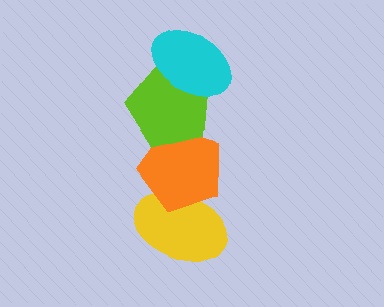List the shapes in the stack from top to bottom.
From top to bottom: the cyan ellipse, the lime pentagon, the orange pentagon, the yellow ellipse.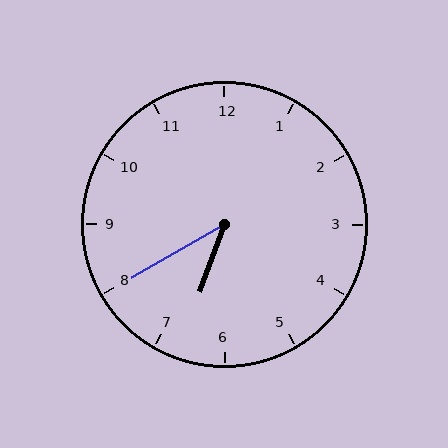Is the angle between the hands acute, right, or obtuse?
It is acute.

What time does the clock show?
6:40.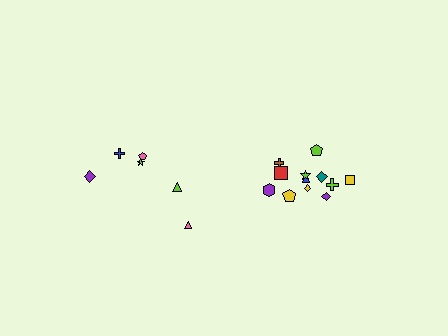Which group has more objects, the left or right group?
The right group.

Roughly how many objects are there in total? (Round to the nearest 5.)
Roughly 20 objects in total.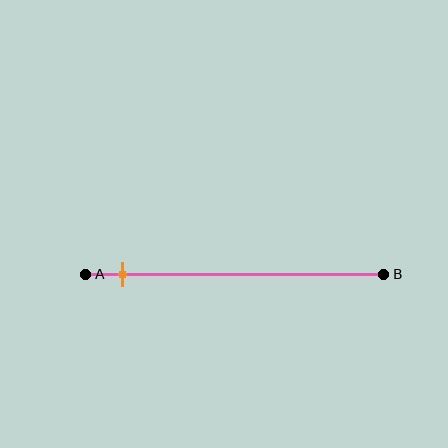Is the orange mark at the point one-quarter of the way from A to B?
No, the mark is at about 10% from A, not at the 25% one-quarter point.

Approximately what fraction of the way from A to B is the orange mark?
The orange mark is approximately 10% of the way from A to B.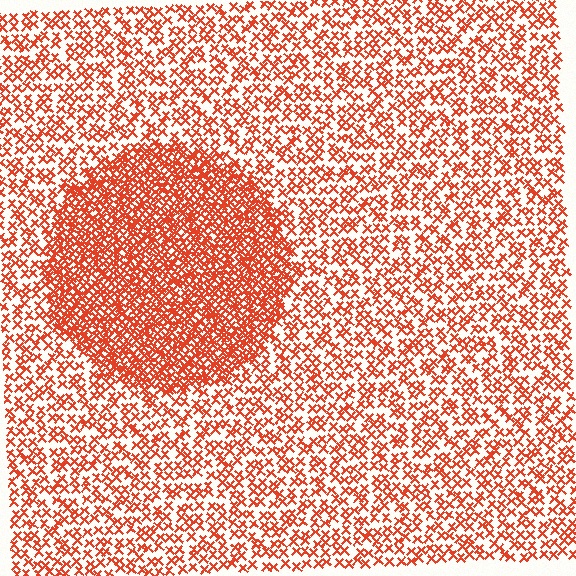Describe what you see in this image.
The image contains small red elements arranged at two different densities. A circle-shaped region is visible where the elements are more densely packed than the surrounding area.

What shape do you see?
I see a circle.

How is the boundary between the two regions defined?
The boundary is defined by a change in element density (approximately 2.2x ratio). All elements are the same color, size, and shape.